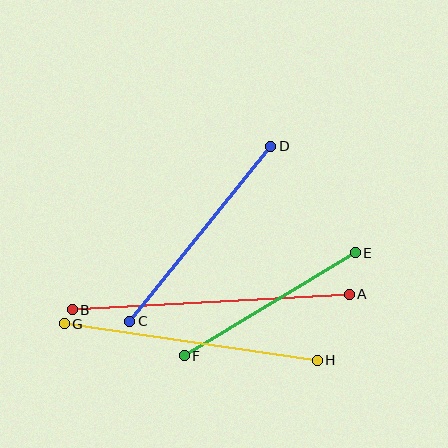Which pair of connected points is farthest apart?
Points A and B are farthest apart.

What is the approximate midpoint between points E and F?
The midpoint is at approximately (270, 304) pixels.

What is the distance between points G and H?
The distance is approximately 256 pixels.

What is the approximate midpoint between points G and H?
The midpoint is at approximately (191, 342) pixels.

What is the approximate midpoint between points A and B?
The midpoint is at approximately (211, 302) pixels.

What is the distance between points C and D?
The distance is approximately 225 pixels.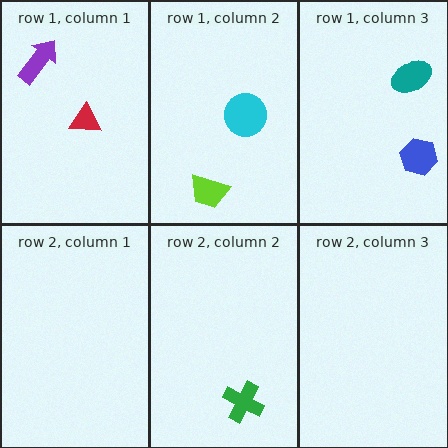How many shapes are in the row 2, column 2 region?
1.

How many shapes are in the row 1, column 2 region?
2.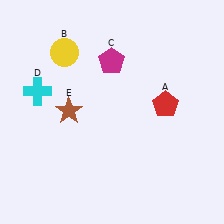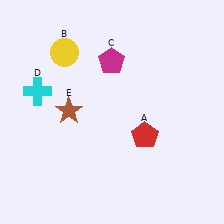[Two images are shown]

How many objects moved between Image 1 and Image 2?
1 object moved between the two images.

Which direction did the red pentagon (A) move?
The red pentagon (A) moved down.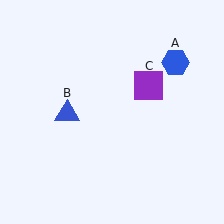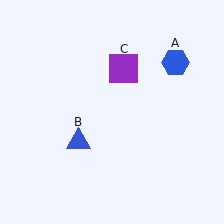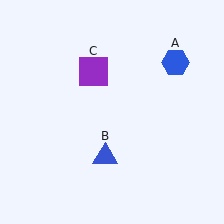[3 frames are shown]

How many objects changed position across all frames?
2 objects changed position: blue triangle (object B), purple square (object C).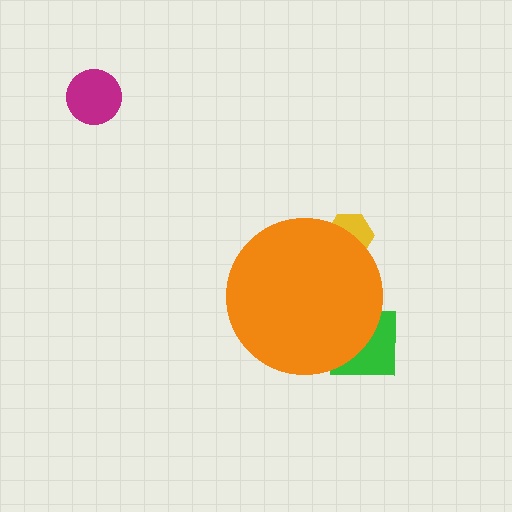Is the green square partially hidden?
Yes, the green square is partially hidden behind the orange circle.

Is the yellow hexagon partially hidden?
Yes, the yellow hexagon is partially hidden behind the orange circle.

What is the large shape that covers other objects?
An orange circle.